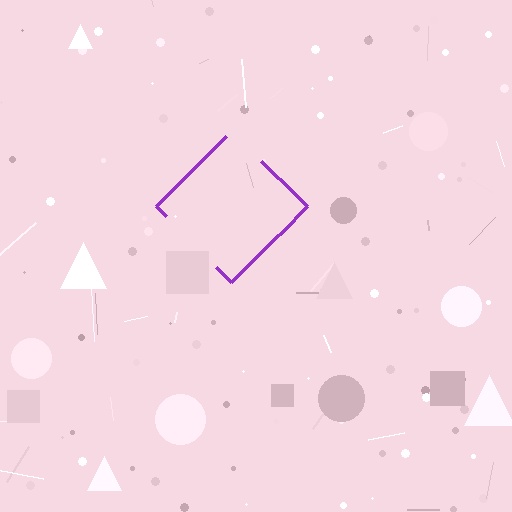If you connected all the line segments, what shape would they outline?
They would outline a diamond.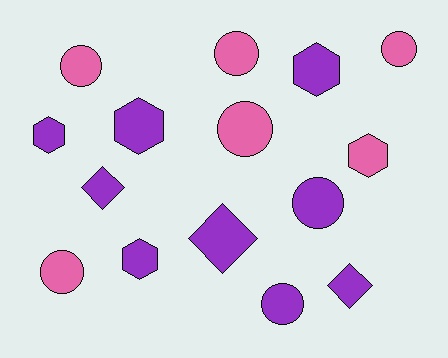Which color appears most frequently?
Purple, with 9 objects.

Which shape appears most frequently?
Circle, with 7 objects.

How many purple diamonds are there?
There are 3 purple diamonds.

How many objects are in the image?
There are 15 objects.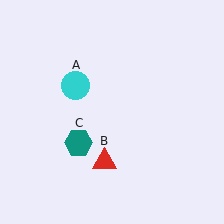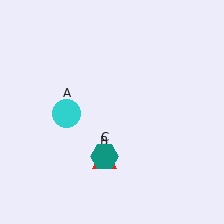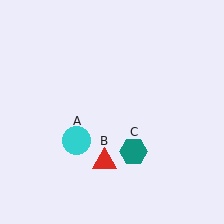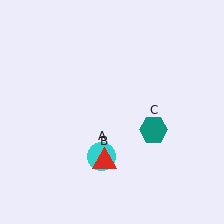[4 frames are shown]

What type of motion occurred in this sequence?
The cyan circle (object A), teal hexagon (object C) rotated counterclockwise around the center of the scene.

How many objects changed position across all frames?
2 objects changed position: cyan circle (object A), teal hexagon (object C).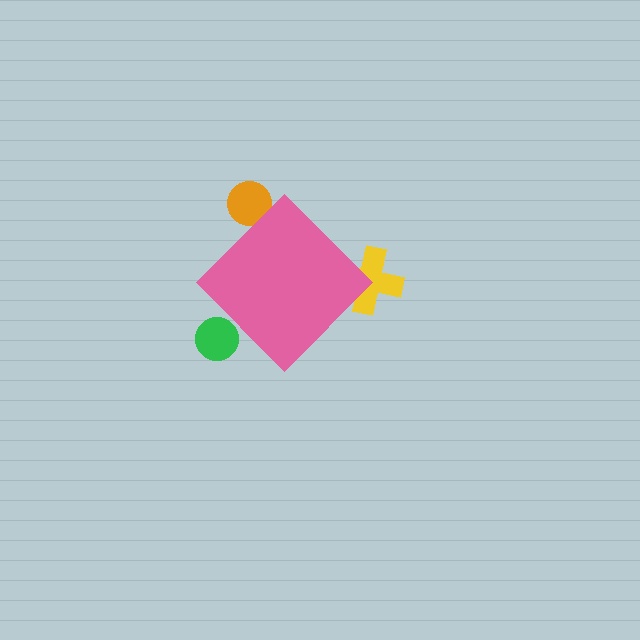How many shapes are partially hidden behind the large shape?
3 shapes are partially hidden.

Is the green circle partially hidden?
Yes, the green circle is partially hidden behind the pink diamond.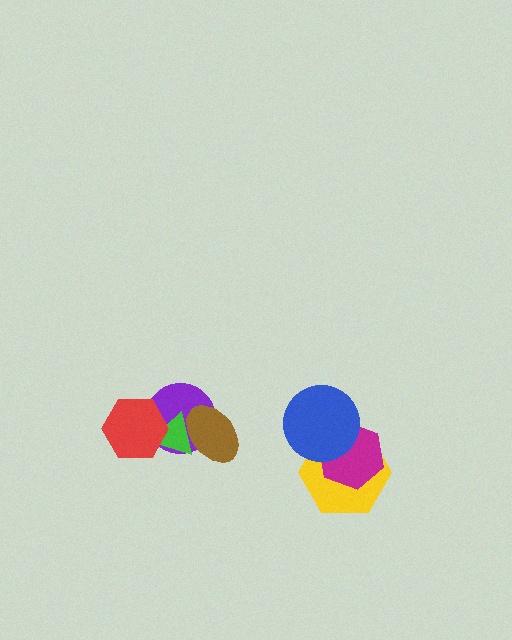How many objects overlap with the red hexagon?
2 objects overlap with the red hexagon.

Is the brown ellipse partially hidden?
Yes, it is partially covered by another shape.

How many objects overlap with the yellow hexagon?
2 objects overlap with the yellow hexagon.